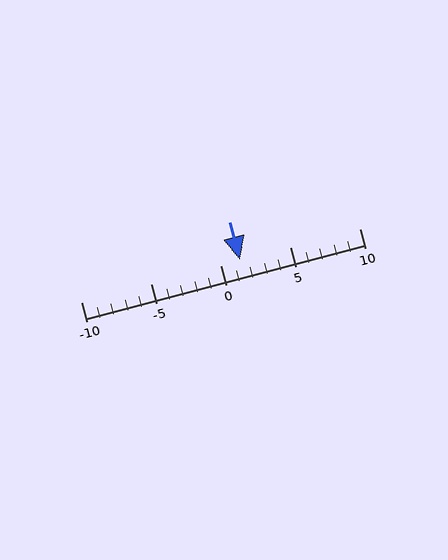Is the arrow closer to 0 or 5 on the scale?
The arrow is closer to 0.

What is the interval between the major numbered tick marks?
The major tick marks are spaced 5 units apart.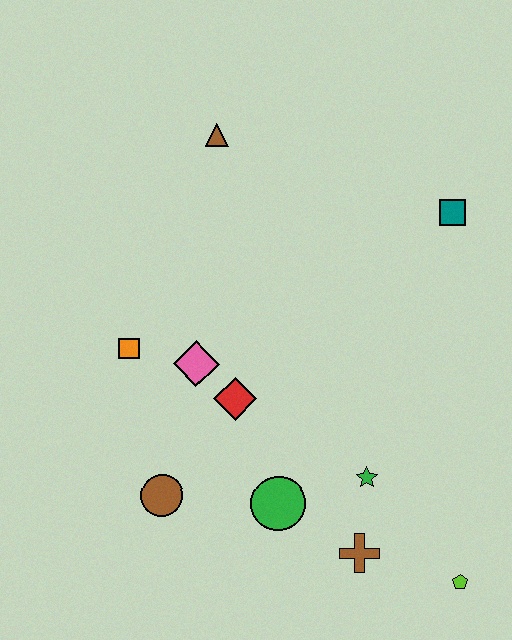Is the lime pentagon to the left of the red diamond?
No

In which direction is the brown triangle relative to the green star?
The brown triangle is above the green star.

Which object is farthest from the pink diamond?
The lime pentagon is farthest from the pink diamond.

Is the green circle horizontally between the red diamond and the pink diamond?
No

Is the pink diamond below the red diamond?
No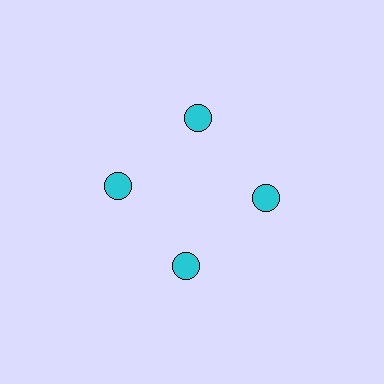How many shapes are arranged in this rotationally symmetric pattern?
There are 4 shapes, arranged in 4 groups of 1.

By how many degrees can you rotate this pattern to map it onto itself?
The pattern maps onto itself every 90 degrees of rotation.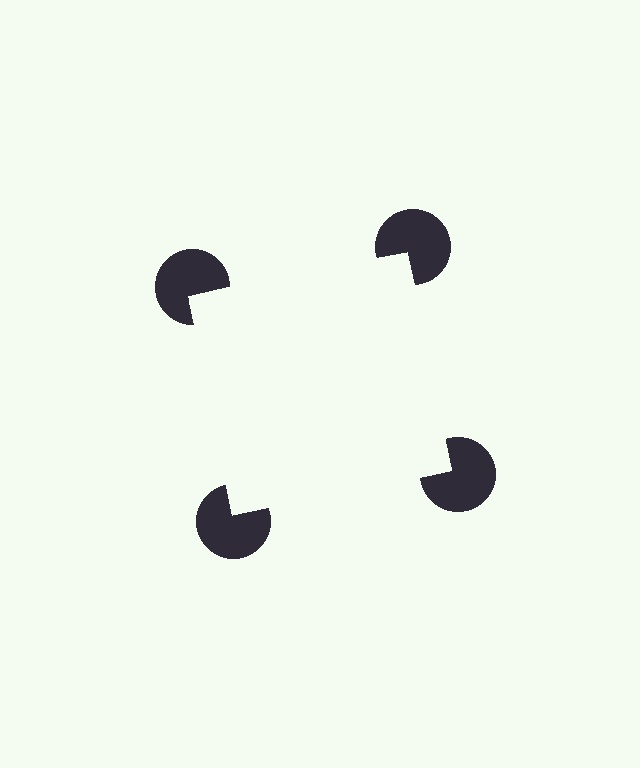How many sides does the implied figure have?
4 sides.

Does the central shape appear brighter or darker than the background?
It typically appears slightly brighter than the background, even though no actual brightness change is drawn.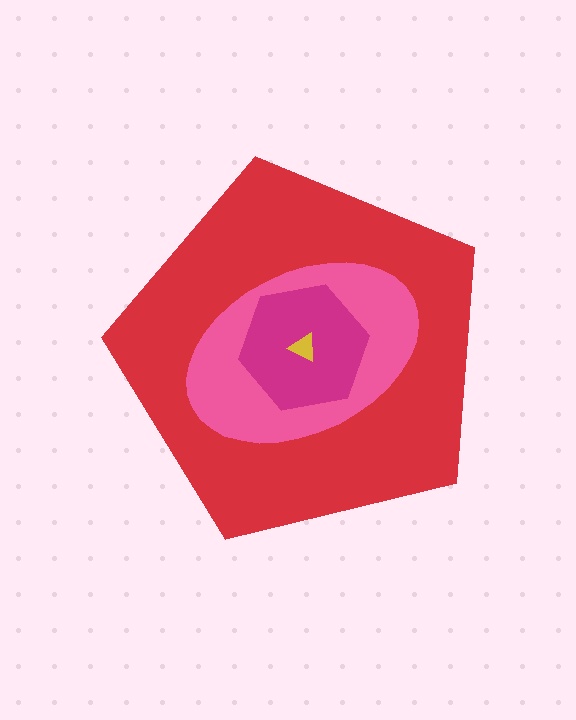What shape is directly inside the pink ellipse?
The magenta hexagon.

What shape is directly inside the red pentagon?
The pink ellipse.